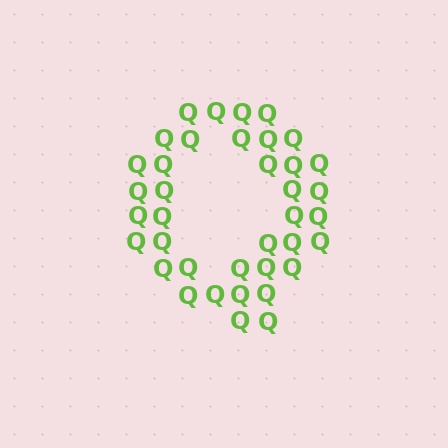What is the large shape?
The large shape is the letter Q.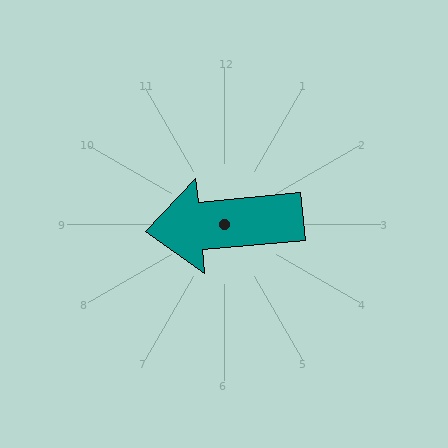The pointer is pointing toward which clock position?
Roughly 9 o'clock.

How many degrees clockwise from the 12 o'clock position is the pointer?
Approximately 265 degrees.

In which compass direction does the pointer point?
West.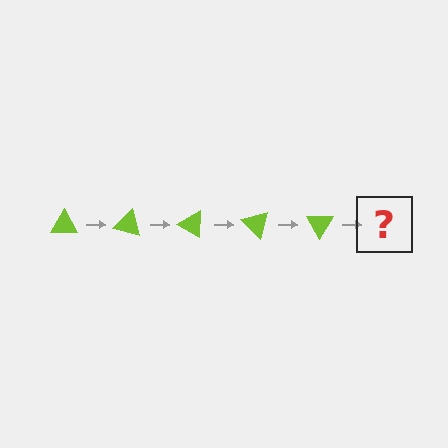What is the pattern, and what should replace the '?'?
The pattern is that the triangle rotates 15 degrees each step. The '?' should be a lime triangle rotated 75 degrees.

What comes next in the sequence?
The next element should be a lime triangle rotated 75 degrees.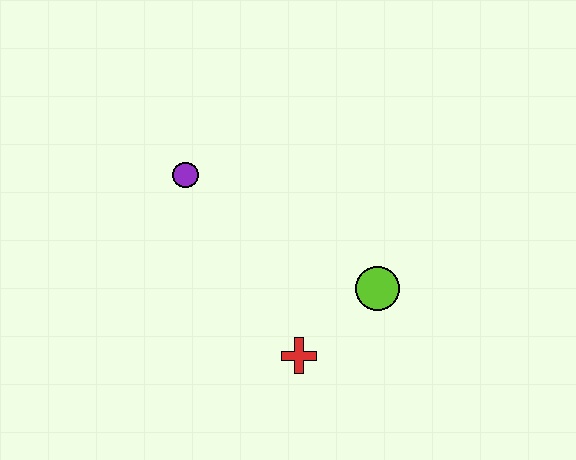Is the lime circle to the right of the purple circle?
Yes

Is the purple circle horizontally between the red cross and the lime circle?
No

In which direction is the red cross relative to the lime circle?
The red cross is to the left of the lime circle.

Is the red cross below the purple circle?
Yes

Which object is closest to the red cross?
The lime circle is closest to the red cross.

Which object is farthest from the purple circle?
The lime circle is farthest from the purple circle.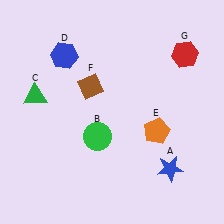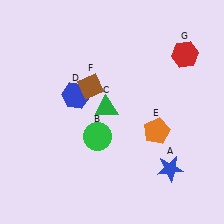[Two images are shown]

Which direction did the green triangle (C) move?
The green triangle (C) moved right.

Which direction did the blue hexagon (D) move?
The blue hexagon (D) moved down.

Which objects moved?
The objects that moved are: the green triangle (C), the blue hexagon (D).